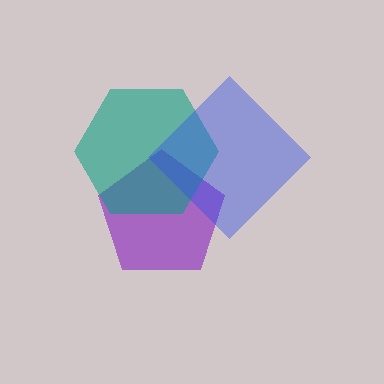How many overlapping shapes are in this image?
There are 3 overlapping shapes in the image.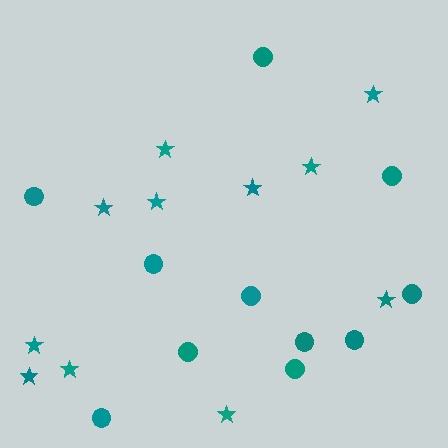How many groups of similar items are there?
There are 2 groups: one group of stars (11) and one group of circles (11).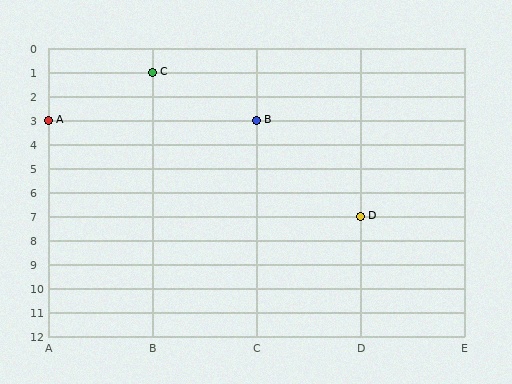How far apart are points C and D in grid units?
Points C and D are 2 columns and 6 rows apart (about 6.3 grid units diagonally).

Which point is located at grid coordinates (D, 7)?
Point D is at (D, 7).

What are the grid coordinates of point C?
Point C is at grid coordinates (B, 1).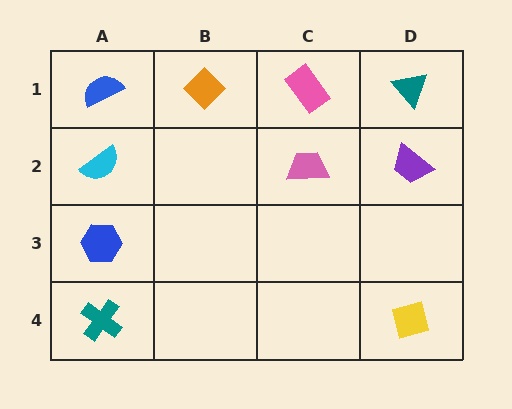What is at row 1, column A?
A blue semicircle.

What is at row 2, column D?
A purple trapezoid.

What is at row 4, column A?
A teal cross.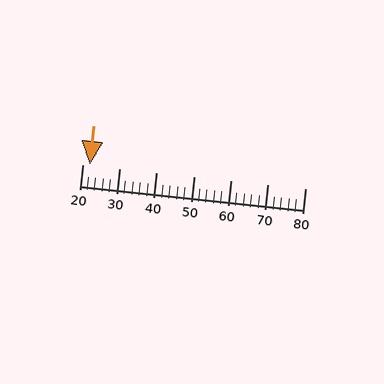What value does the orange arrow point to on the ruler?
The orange arrow points to approximately 22.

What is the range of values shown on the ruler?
The ruler shows values from 20 to 80.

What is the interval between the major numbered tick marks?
The major tick marks are spaced 10 units apart.